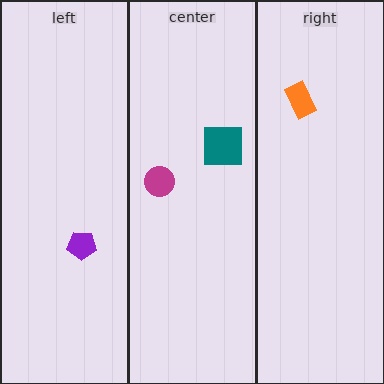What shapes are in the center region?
The magenta circle, the teal square.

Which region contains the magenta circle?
The center region.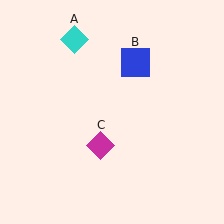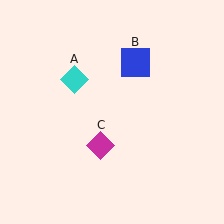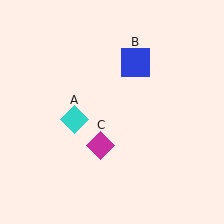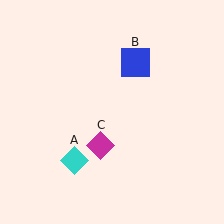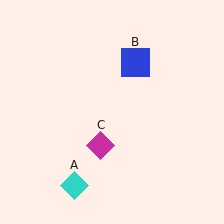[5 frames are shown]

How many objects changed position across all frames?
1 object changed position: cyan diamond (object A).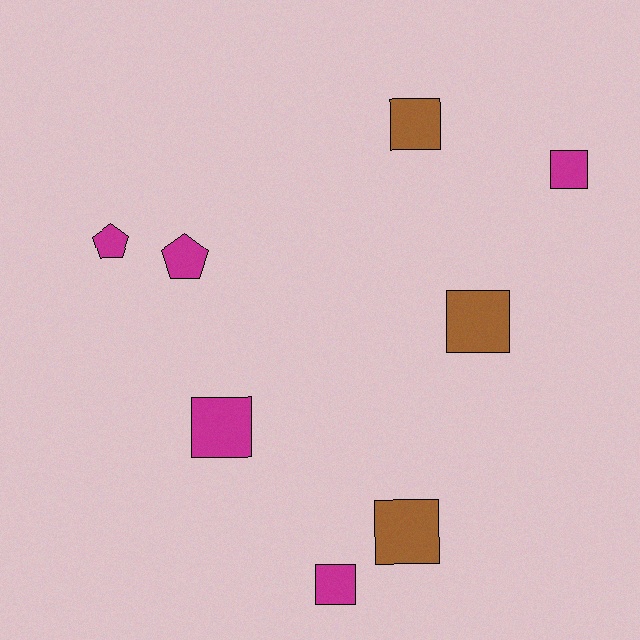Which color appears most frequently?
Magenta, with 5 objects.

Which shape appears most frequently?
Square, with 6 objects.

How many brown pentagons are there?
There are no brown pentagons.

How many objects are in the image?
There are 8 objects.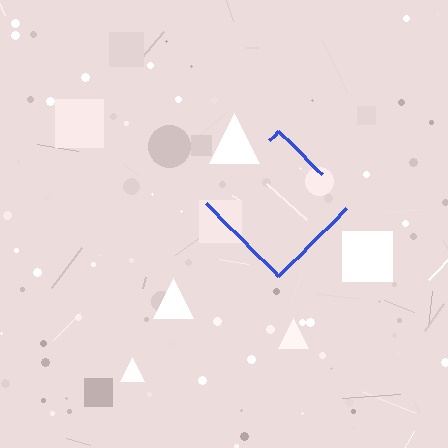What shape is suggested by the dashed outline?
The dashed outline suggests a diamond.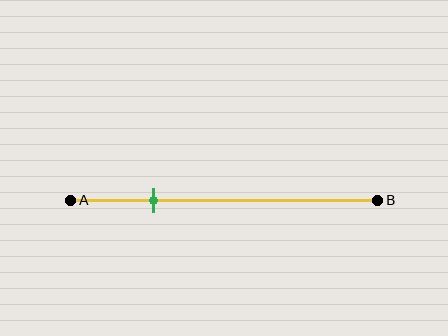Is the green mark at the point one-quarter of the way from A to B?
Yes, the mark is approximately at the one-quarter point.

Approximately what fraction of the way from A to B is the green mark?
The green mark is approximately 25% of the way from A to B.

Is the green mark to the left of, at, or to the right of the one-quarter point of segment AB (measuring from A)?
The green mark is approximately at the one-quarter point of segment AB.